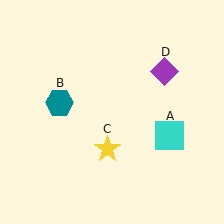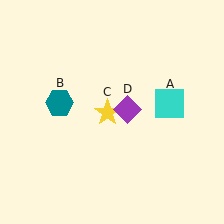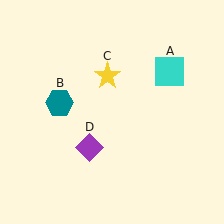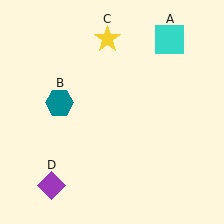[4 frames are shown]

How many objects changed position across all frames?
3 objects changed position: cyan square (object A), yellow star (object C), purple diamond (object D).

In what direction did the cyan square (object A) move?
The cyan square (object A) moved up.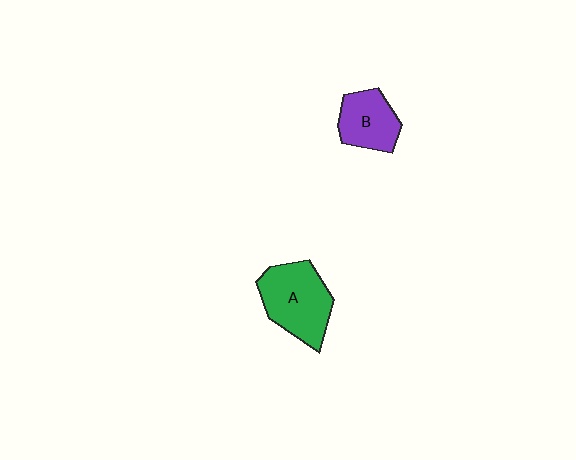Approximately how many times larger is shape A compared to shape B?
Approximately 1.5 times.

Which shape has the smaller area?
Shape B (purple).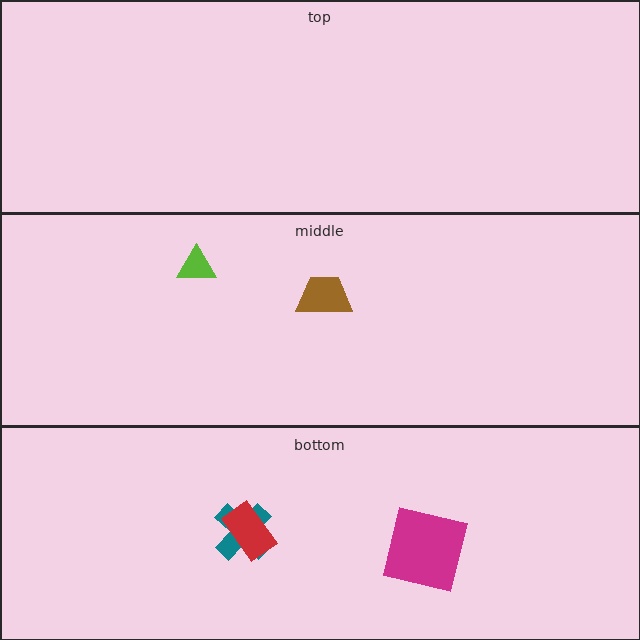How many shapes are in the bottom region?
3.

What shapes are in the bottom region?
The teal cross, the red rectangle, the magenta square.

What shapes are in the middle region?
The lime triangle, the brown trapezoid.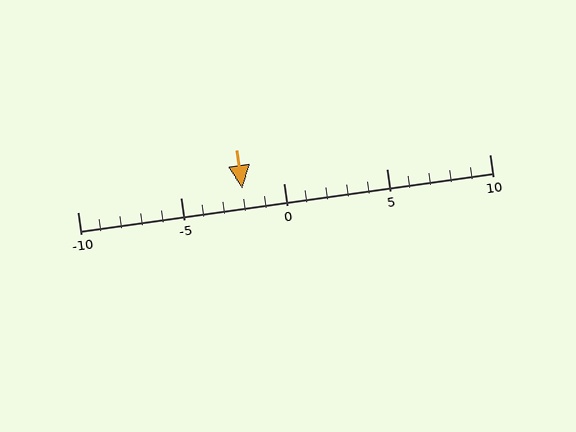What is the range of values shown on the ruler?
The ruler shows values from -10 to 10.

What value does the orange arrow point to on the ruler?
The orange arrow points to approximately -2.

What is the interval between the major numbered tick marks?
The major tick marks are spaced 5 units apart.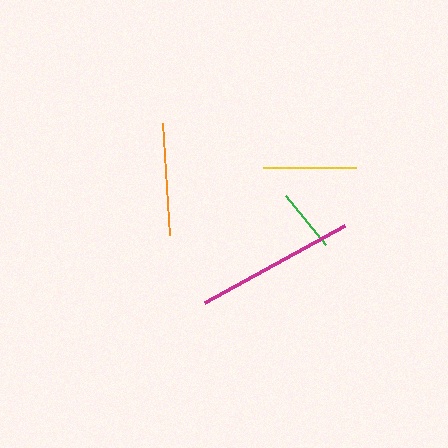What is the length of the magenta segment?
The magenta segment is approximately 159 pixels long.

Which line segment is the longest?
The magenta line is the longest at approximately 159 pixels.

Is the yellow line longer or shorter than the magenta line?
The magenta line is longer than the yellow line.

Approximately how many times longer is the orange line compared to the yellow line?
The orange line is approximately 1.2 times the length of the yellow line.